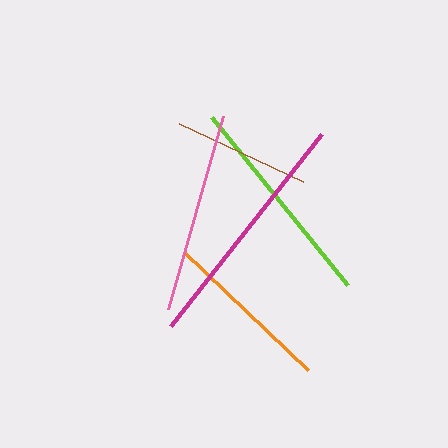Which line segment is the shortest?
The brown line is the shortest at approximately 138 pixels.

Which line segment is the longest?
The magenta line is the longest at approximately 243 pixels.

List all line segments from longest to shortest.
From longest to shortest: magenta, lime, pink, orange, brown.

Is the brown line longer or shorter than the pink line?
The pink line is longer than the brown line.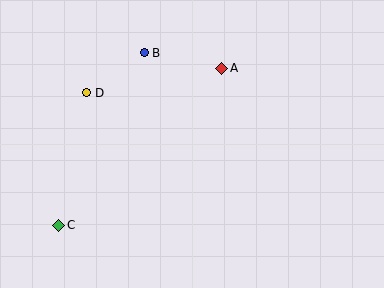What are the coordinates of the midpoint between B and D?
The midpoint between B and D is at (115, 73).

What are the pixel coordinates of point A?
Point A is at (222, 68).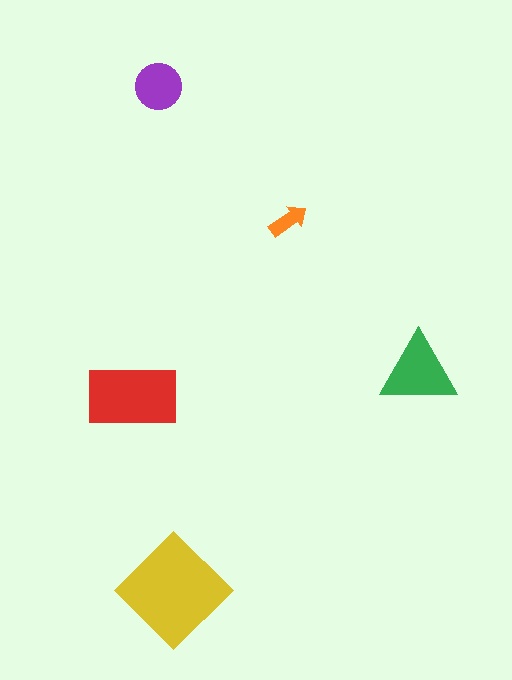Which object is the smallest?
The orange arrow.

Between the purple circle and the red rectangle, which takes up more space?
The red rectangle.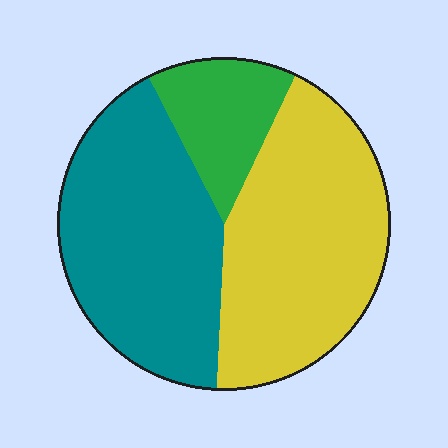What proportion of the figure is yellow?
Yellow takes up about two fifths (2/5) of the figure.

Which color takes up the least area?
Green, at roughly 15%.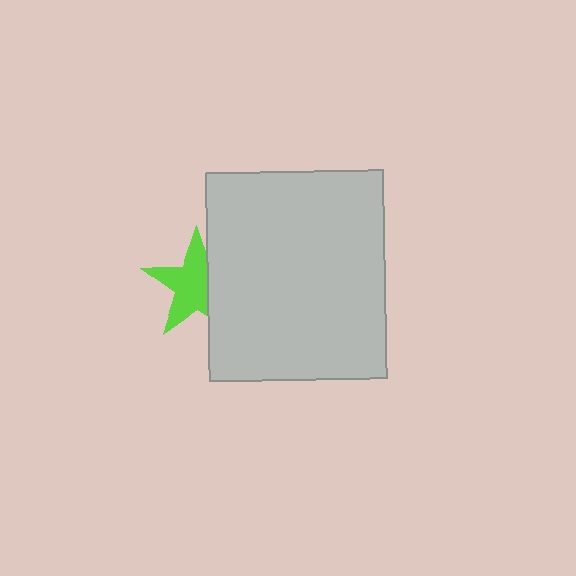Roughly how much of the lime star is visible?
Most of it is visible (roughly 67%).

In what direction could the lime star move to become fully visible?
The lime star could move left. That would shift it out from behind the light gray rectangle entirely.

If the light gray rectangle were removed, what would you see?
You would see the complete lime star.